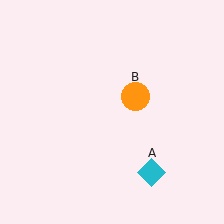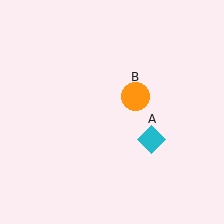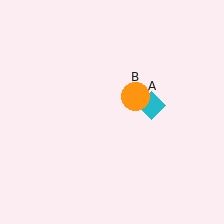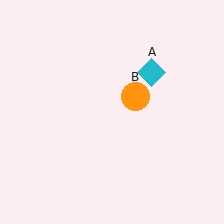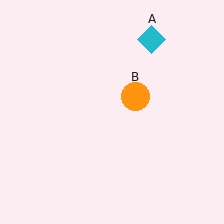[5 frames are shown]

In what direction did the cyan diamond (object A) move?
The cyan diamond (object A) moved up.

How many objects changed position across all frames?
1 object changed position: cyan diamond (object A).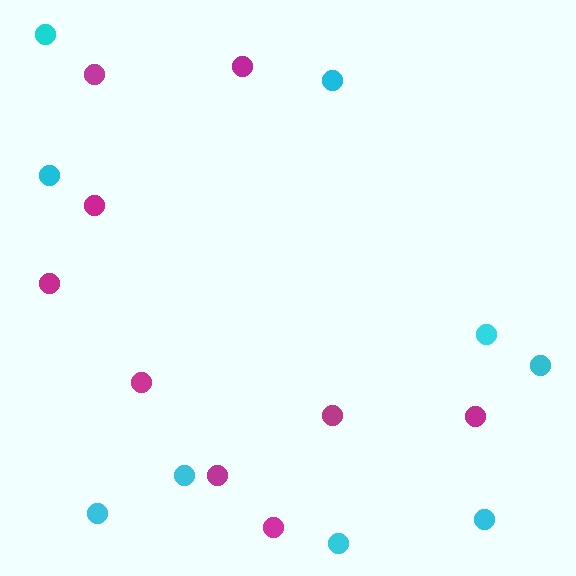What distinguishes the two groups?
There are 2 groups: one group of magenta circles (9) and one group of cyan circles (9).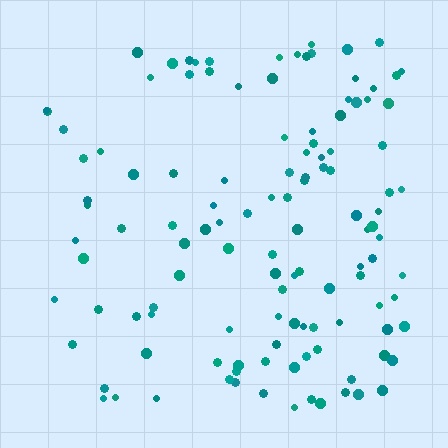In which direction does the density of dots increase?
From left to right, with the right side densest.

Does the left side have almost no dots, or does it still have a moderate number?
Still a moderate number, just noticeably fewer than the right.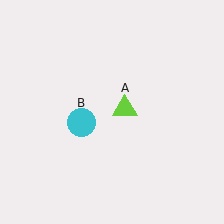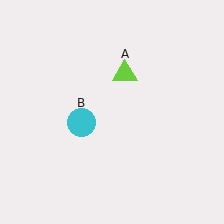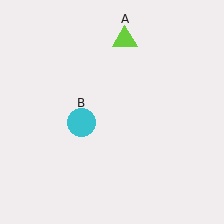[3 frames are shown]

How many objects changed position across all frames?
1 object changed position: lime triangle (object A).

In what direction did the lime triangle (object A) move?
The lime triangle (object A) moved up.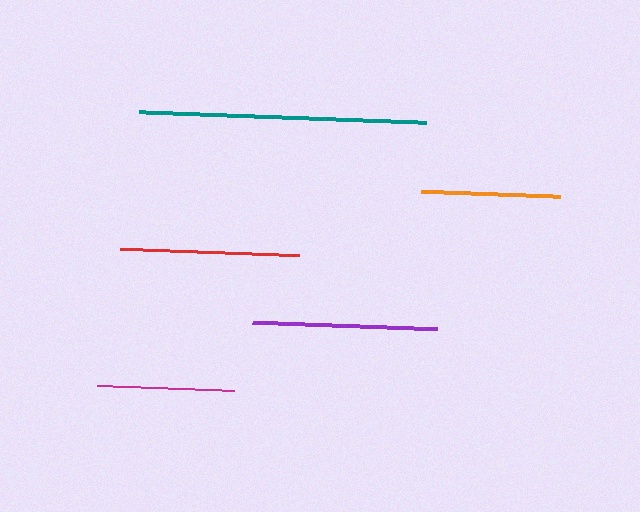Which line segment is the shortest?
The magenta line is the shortest at approximately 137 pixels.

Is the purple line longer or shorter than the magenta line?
The purple line is longer than the magenta line.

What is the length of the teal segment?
The teal segment is approximately 286 pixels long.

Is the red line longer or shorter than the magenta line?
The red line is longer than the magenta line.